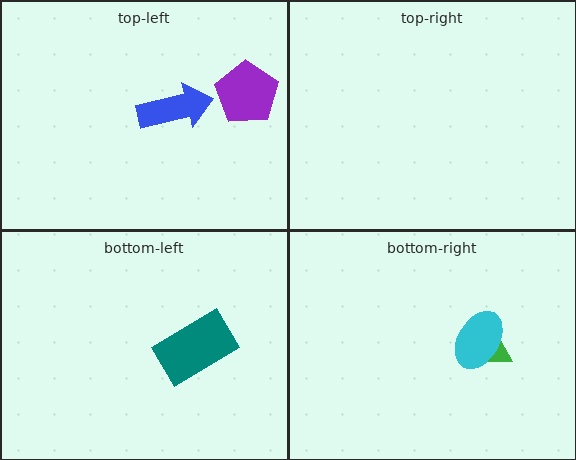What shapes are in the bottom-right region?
The green triangle, the cyan ellipse.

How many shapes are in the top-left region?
2.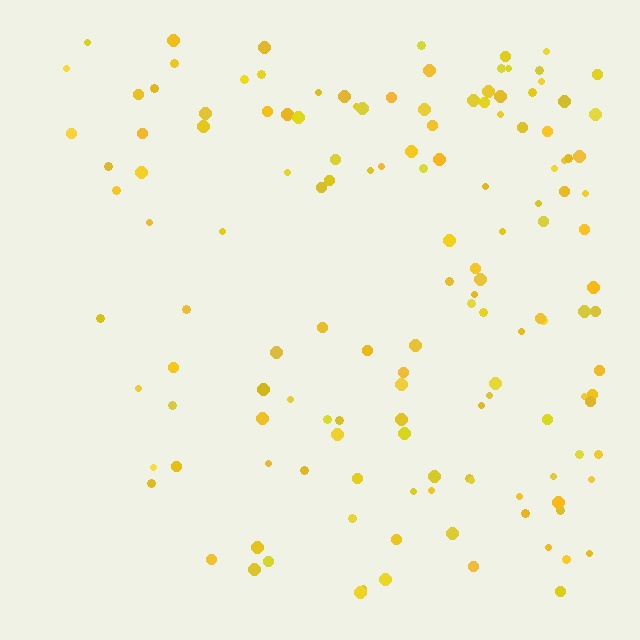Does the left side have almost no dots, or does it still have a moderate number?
Still a moderate number, just noticeably fewer than the right.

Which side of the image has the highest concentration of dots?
The right.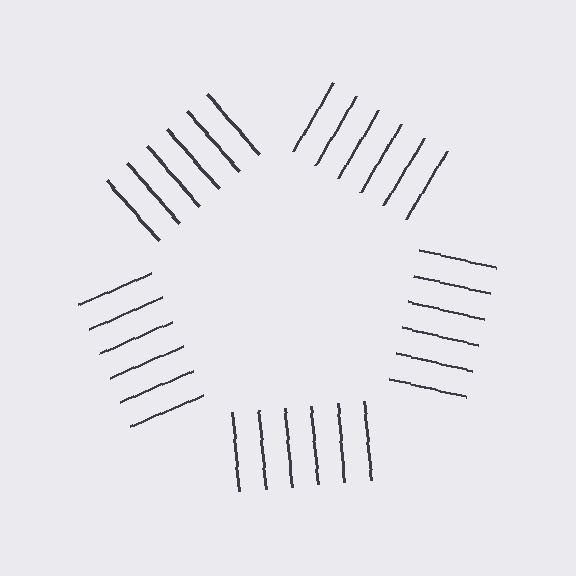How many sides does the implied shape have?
5 sides — the line-ends trace a pentagon.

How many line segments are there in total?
30 — 6 along each of the 5 edges.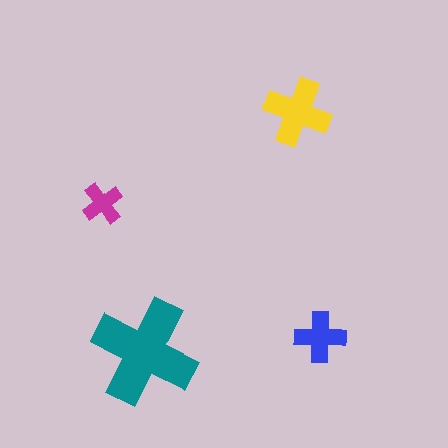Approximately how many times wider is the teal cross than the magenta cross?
About 2.5 times wider.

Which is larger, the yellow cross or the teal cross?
The teal one.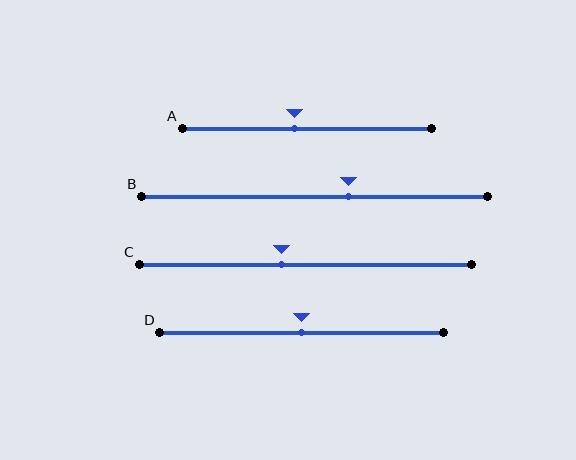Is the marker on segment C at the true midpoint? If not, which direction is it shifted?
No, the marker on segment C is shifted to the left by about 7% of the segment length.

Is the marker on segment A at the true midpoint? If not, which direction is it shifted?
No, the marker on segment A is shifted to the left by about 5% of the segment length.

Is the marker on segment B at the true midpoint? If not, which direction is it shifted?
No, the marker on segment B is shifted to the right by about 10% of the segment length.